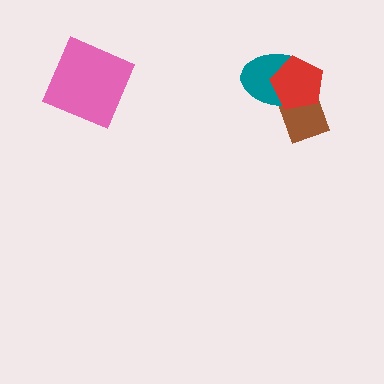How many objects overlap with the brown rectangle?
2 objects overlap with the brown rectangle.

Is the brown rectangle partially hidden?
Yes, it is partially covered by another shape.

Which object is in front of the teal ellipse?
The red pentagon is in front of the teal ellipse.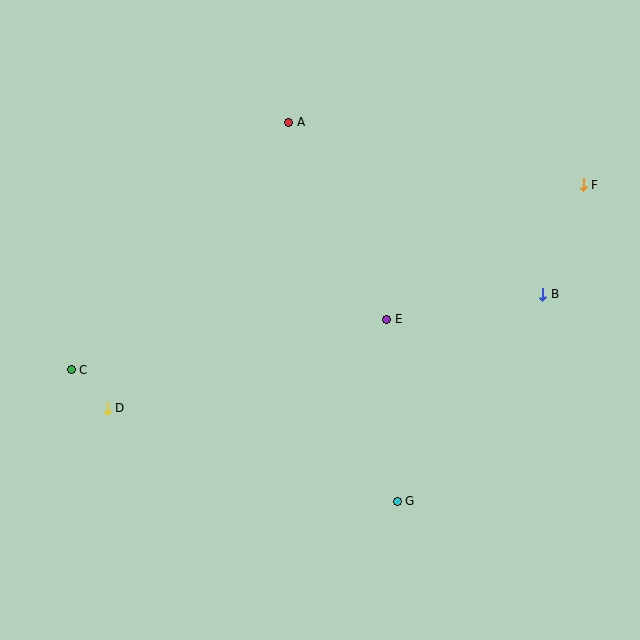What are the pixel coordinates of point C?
Point C is at (71, 370).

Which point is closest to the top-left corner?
Point A is closest to the top-left corner.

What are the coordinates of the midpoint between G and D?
The midpoint between G and D is at (252, 455).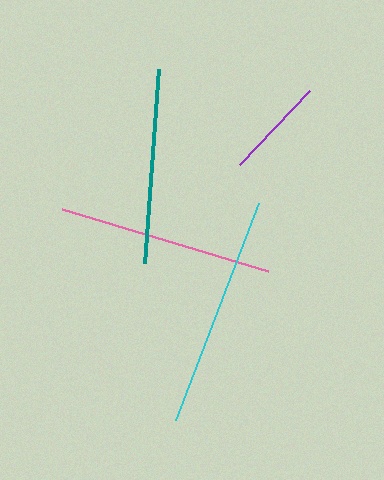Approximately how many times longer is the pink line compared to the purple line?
The pink line is approximately 2.1 times the length of the purple line.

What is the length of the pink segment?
The pink segment is approximately 215 pixels long.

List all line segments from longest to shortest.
From longest to shortest: cyan, pink, teal, purple.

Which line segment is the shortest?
The purple line is the shortest at approximately 102 pixels.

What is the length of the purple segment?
The purple segment is approximately 102 pixels long.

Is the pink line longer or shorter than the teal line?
The pink line is longer than the teal line.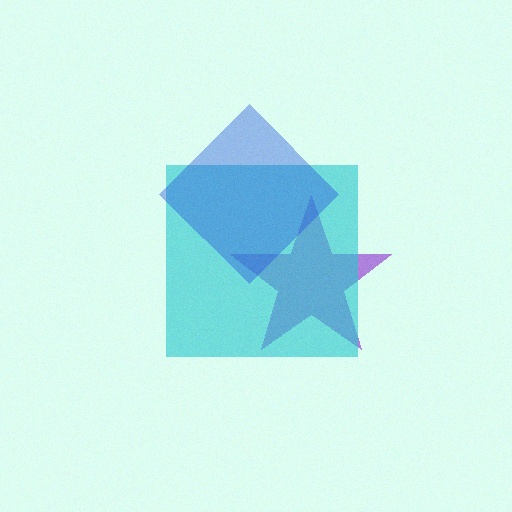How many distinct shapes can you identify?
There are 3 distinct shapes: a purple star, a cyan square, a blue diamond.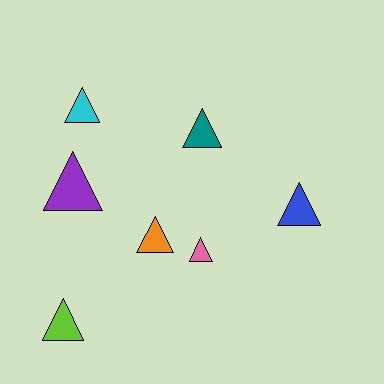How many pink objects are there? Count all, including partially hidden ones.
There is 1 pink object.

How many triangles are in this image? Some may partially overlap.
There are 7 triangles.